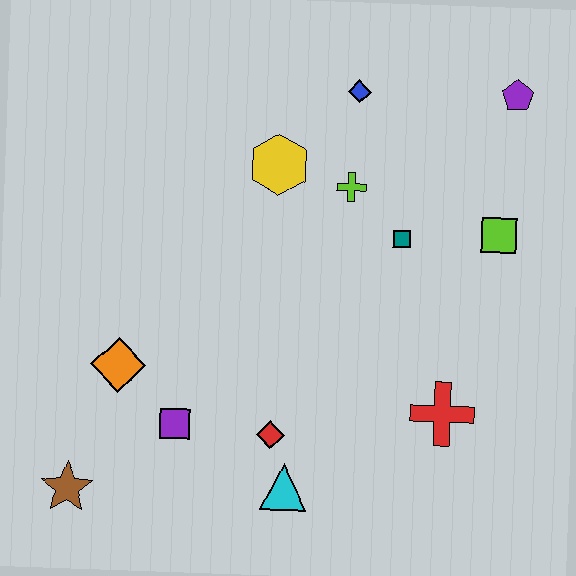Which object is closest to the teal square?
The lime cross is closest to the teal square.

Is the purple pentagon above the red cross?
Yes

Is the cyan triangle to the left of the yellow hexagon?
No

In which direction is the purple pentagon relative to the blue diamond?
The purple pentagon is to the right of the blue diamond.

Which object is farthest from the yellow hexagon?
The brown star is farthest from the yellow hexagon.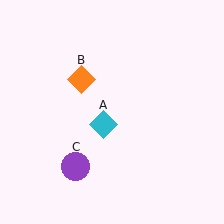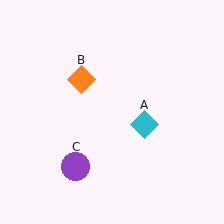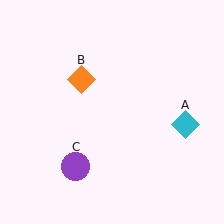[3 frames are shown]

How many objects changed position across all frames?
1 object changed position: cyan diamond (object A).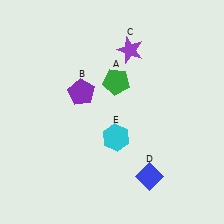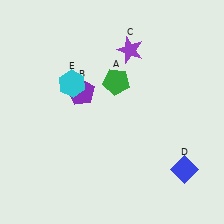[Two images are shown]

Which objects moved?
The objects that moved are: the blue diamond (D), the cyan hexagon (E).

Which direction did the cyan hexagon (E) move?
The cyan hexagon (E) moved up.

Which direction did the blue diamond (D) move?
The blue diamond (D) moved right.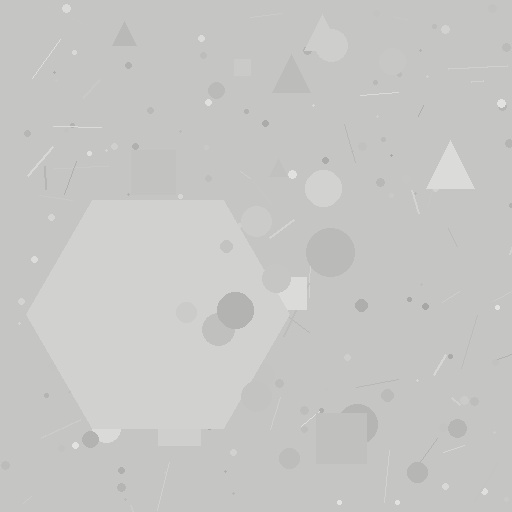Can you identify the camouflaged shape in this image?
The camouflaged shape is a hexagon.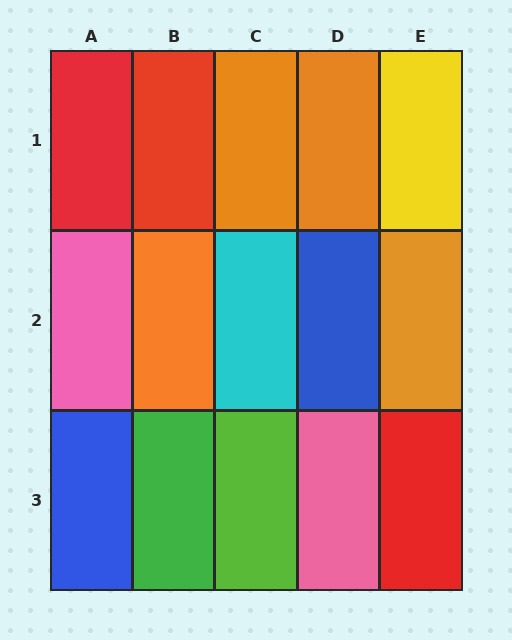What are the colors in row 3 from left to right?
Blue, green, lime, pink, red.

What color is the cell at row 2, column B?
Orange.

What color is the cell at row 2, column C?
Cyan.